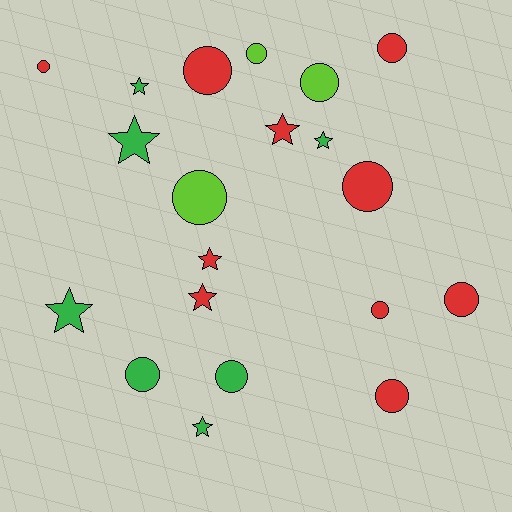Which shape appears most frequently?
Circle, with 12 objects.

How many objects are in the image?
There are 20 objects.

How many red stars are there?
There are 3 red stars.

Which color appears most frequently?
Red, with 10 objects.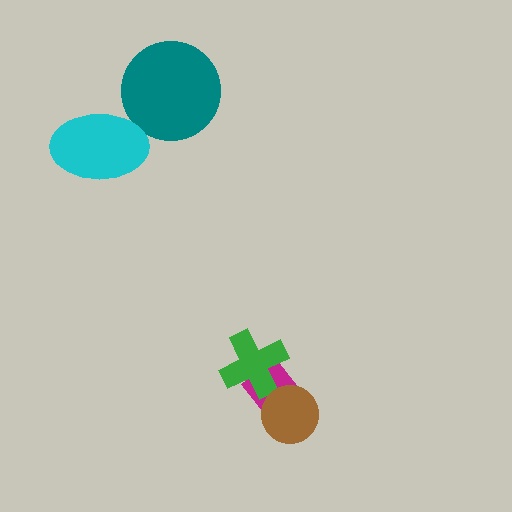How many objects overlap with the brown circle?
1 object overlaps with the brown circle.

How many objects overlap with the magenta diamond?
2 objects overlap with the magenta diamond.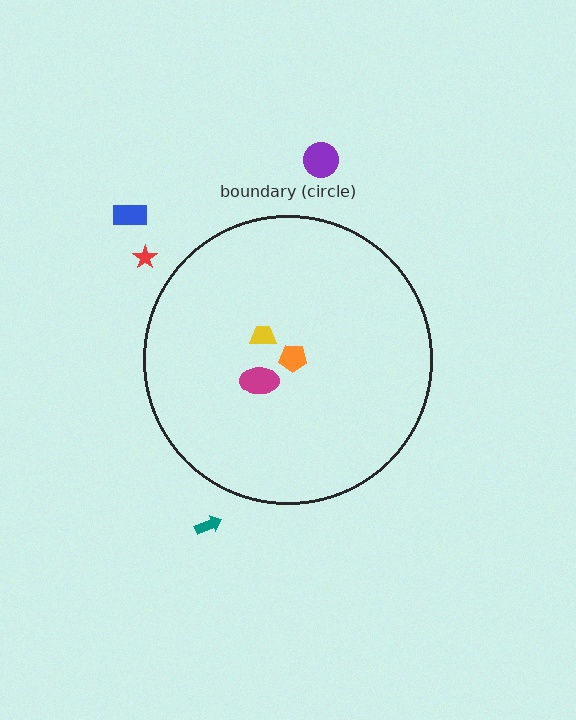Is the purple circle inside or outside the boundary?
Outside.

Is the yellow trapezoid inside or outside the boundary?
Inside.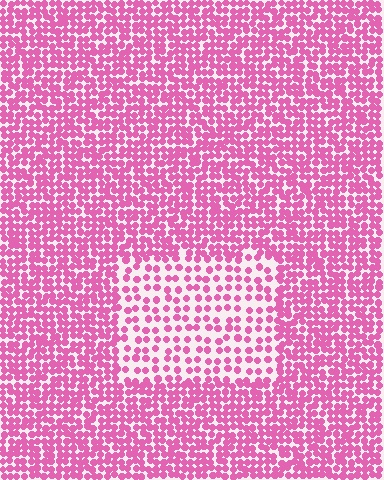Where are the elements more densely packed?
The elements are more densely packed outside the rectangle boundary.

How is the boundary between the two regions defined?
The boundary is defined by a change in element density (approximately 2.1x ratio). All elements are the same color, size, and shape.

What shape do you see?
I see a rectangle.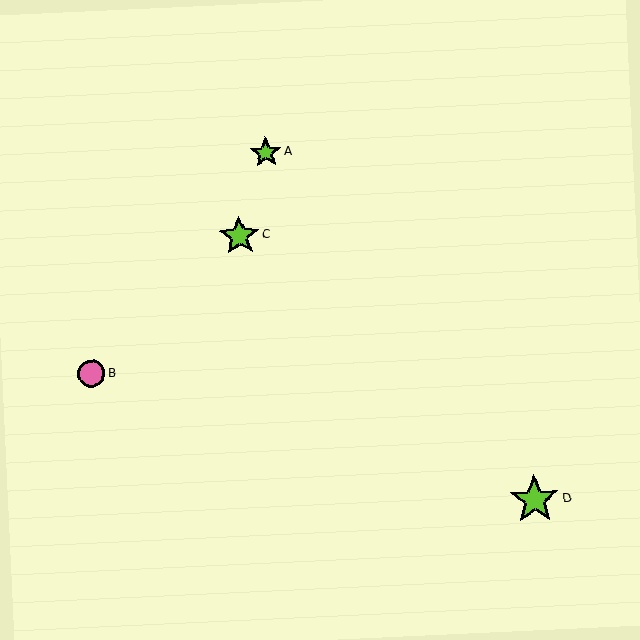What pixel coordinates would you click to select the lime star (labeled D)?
Click at (535, 500) to select the lime star D.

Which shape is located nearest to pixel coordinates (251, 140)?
The lime star (labeled A) at (266, 153) is nearest to that location.